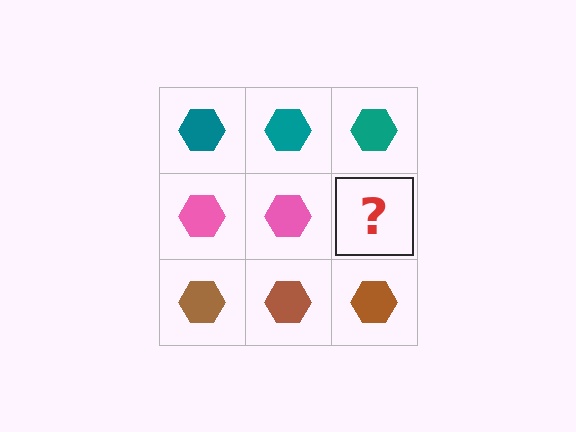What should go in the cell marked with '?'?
The missing cell should contain a pink hexagon.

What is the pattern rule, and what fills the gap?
The rule is that each row has a consistent color. The gap should be filled with a pink hexagon.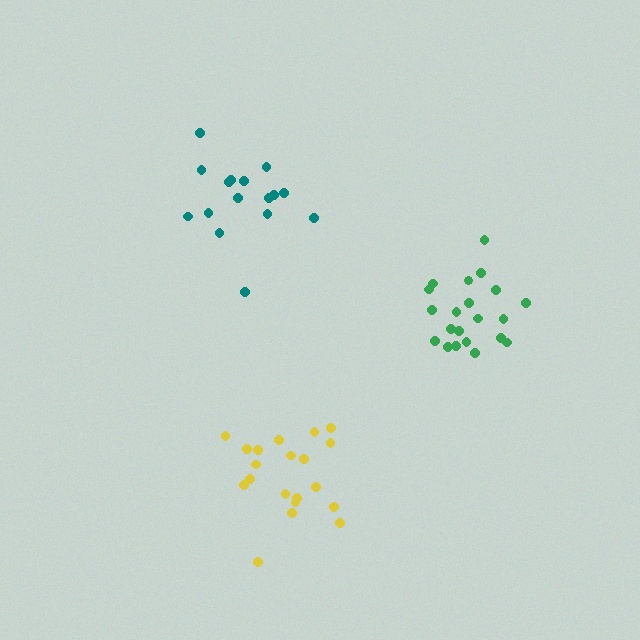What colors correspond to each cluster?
The clusters are colored: yellow, teal, green.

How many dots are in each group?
Group 1: 20 dots, Group 2: 16 dots, Group 3: 21 dots (57 total).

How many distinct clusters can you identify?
There are 3 distinct clusters.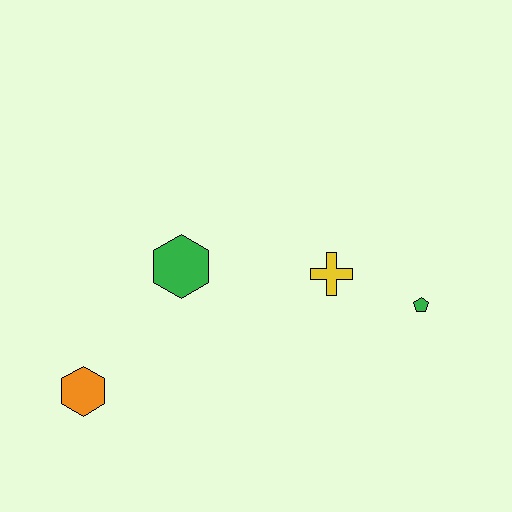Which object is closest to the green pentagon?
The yellow cross is closest to the green pentagon.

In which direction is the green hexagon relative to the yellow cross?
The green hexagon is to the left of the yellow cross.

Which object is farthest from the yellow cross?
The orange hexagon is farthest from the yellow cross.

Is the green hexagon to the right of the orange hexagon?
Yes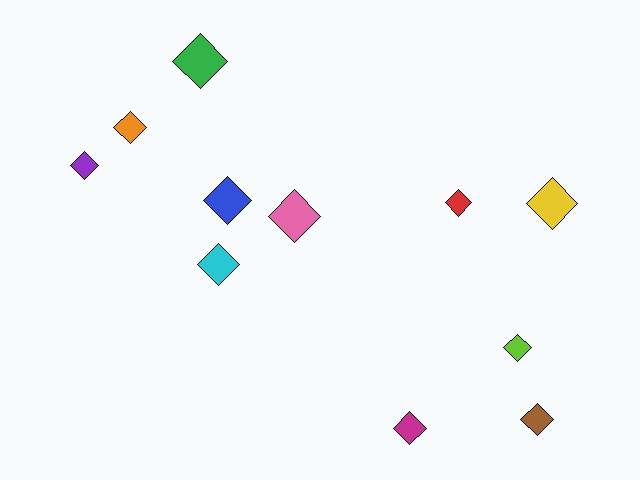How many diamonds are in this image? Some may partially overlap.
There are 11 diamonds.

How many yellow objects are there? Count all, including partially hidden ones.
There is 1 yellow object.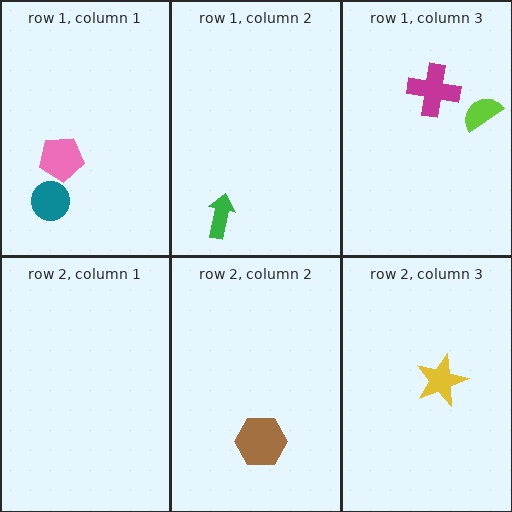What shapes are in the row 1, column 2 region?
The green arrow.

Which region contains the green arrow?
The row 1, column 2 region.